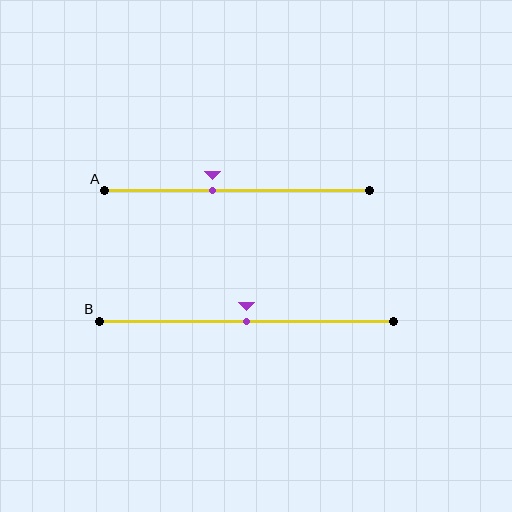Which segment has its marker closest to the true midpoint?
Segment B has its marker closest to the true midpoint.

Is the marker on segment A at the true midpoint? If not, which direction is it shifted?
No, the marker on segment A is shifted to the left by about 9% of the segment length.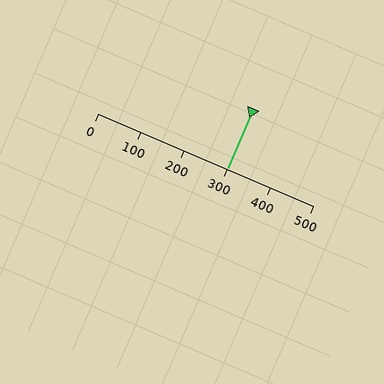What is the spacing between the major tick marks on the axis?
The major ticks are spaced 100 apart.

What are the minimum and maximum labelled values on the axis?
The axis runs from 0 to 500.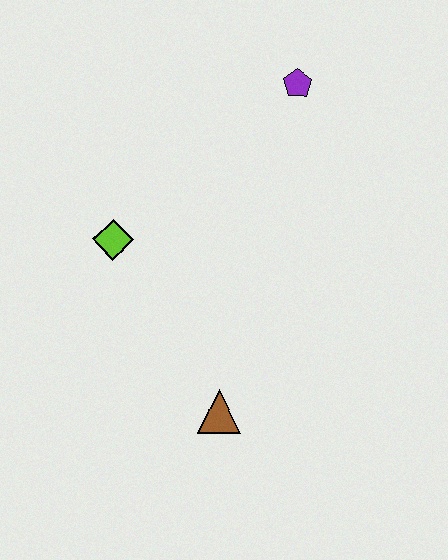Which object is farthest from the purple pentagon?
The brown triangle is farthest from the purple pentagon.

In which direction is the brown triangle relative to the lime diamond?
The brown triangle is below the lime diamond.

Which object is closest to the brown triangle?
The lime diamond is closest to the brown triangle.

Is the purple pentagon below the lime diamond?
No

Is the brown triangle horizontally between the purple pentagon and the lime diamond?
Yes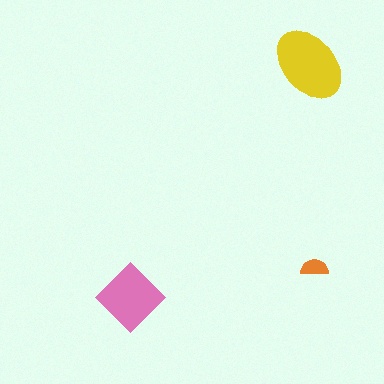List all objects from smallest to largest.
The orange semicircle, the pink diamond, the yellow ellipse.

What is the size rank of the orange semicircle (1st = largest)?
3rd.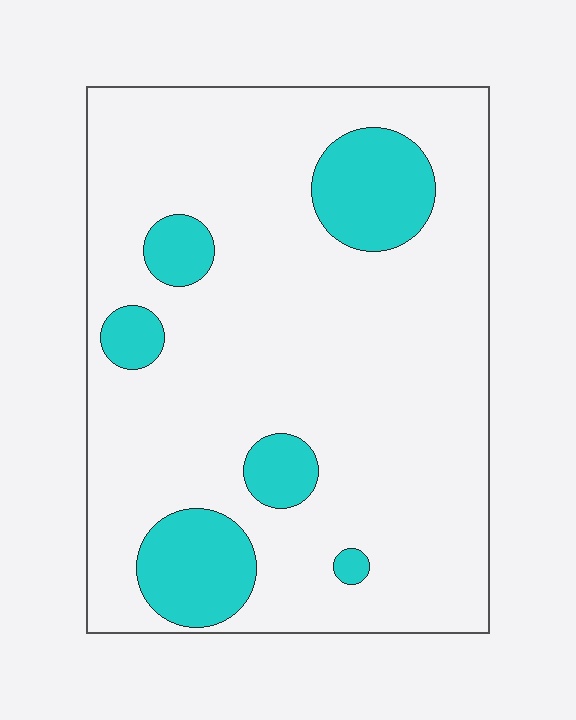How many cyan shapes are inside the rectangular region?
6.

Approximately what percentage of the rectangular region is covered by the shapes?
Approximately 15%.